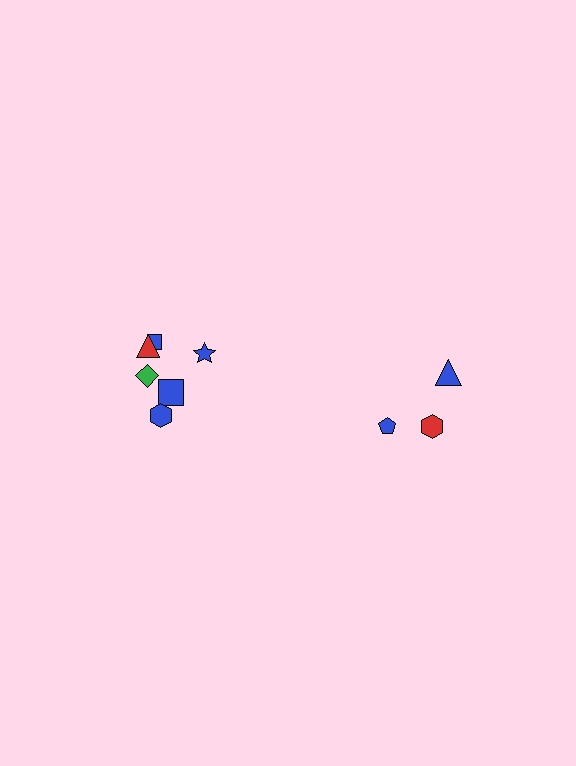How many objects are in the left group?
There are 6 objects.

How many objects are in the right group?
There are 3 objects.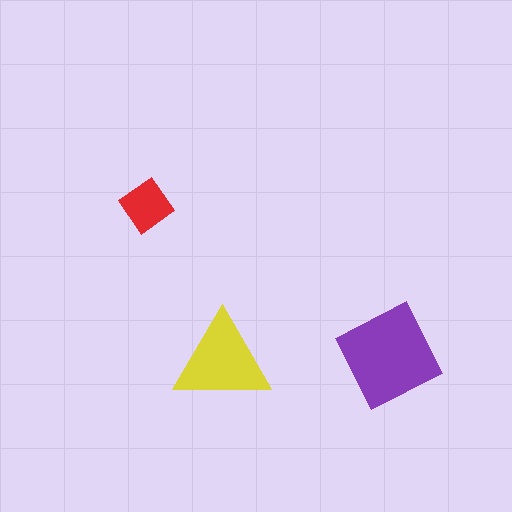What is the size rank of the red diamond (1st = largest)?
3rd.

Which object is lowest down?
The yellow triangle is bottommost.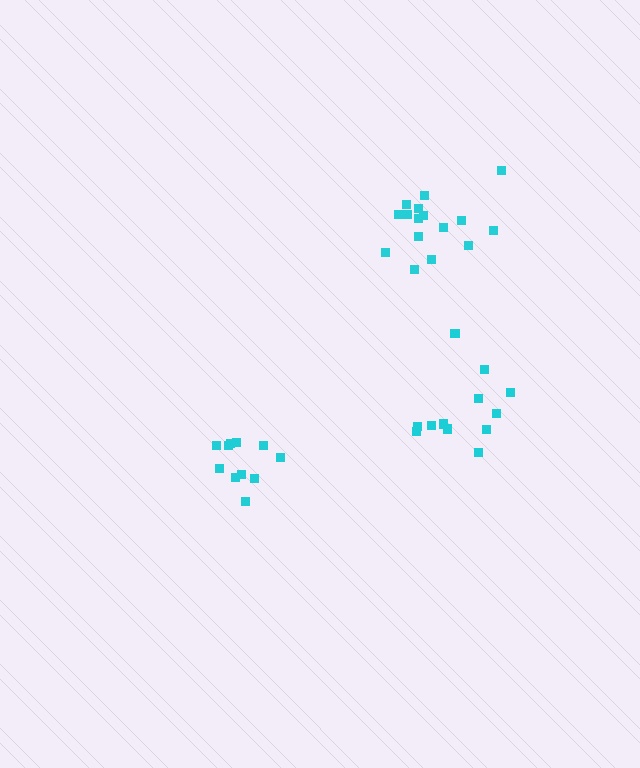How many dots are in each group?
Group 1: 11 dots, Group 2: 16 dots, Group 3: 12 dots (39 total).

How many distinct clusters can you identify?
There are 3 distinct clusters.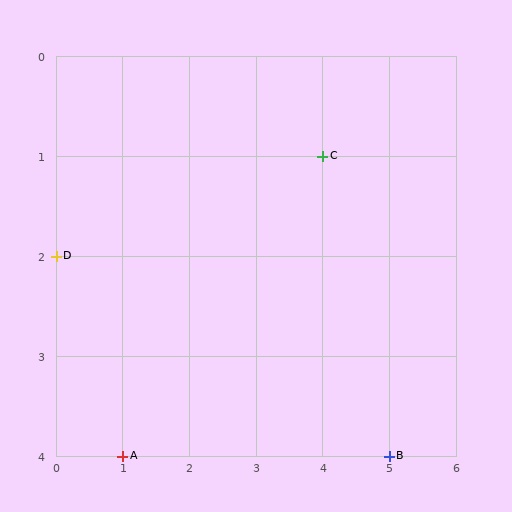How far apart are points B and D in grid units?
Points B and D are 5 columns and 2 rows apart (about 5.4 grid units diagonally).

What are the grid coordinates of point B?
Point B is at grid coordinates (5, 4).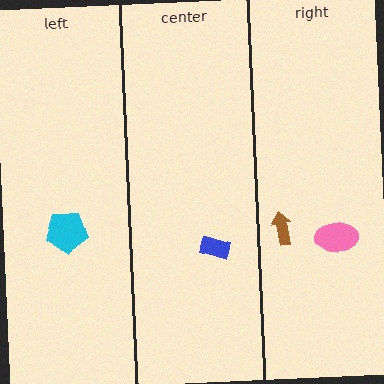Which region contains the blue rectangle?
The center region.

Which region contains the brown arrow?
The right region.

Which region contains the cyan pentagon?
The left region.